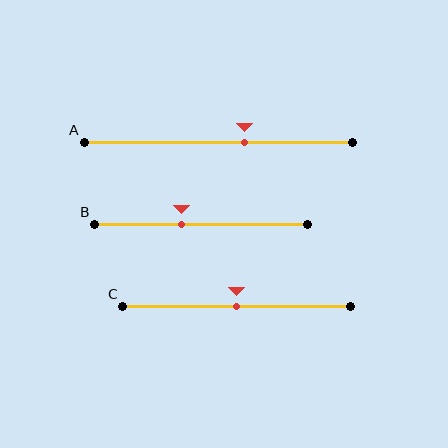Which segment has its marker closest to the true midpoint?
Segment C has its marker closest to the true midpoint.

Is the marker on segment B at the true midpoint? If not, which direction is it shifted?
No, the marker on segment B is shifted to the left by about 9% of the segment length.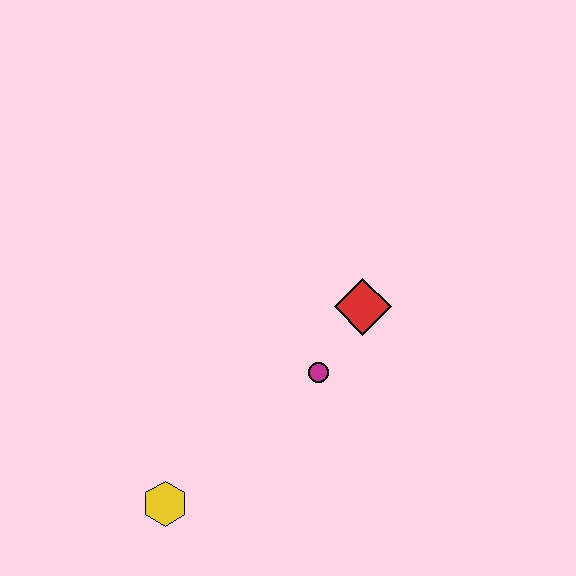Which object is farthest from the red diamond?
The yellow hexagon is farthest from the red diamond.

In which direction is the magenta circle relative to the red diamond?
The magenta circle is below the red diamond.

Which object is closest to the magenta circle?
The red diamond is closest to the magenta circle.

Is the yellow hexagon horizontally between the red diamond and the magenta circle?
No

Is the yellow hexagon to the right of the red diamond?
No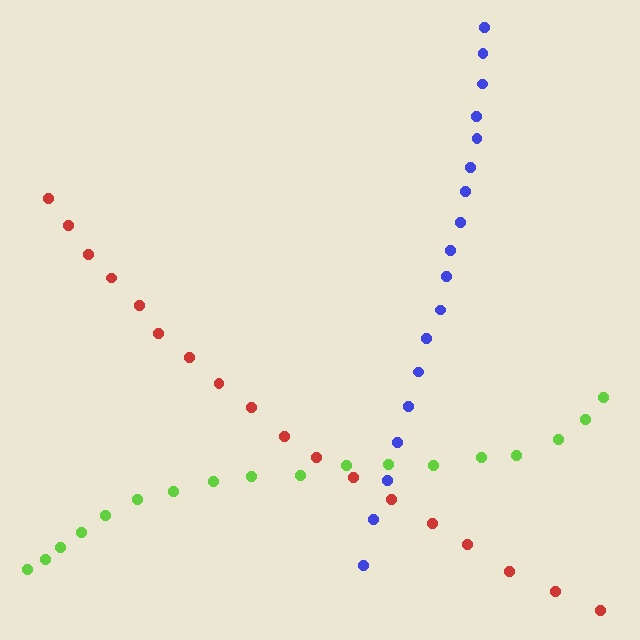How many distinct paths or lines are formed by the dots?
There are 3 distinct paths.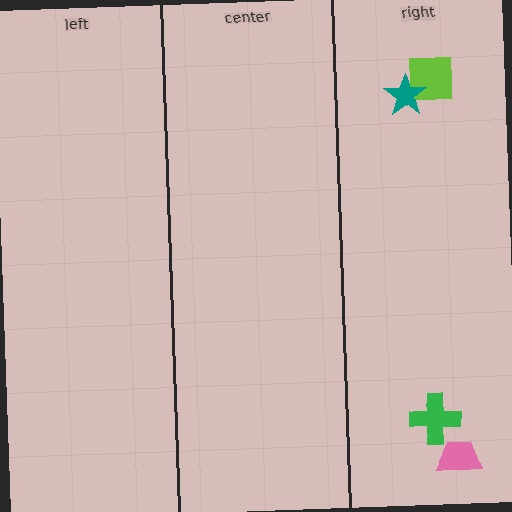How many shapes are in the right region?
4.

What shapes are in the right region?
The pink trapezoid, the lime square, the green cross, the teal star.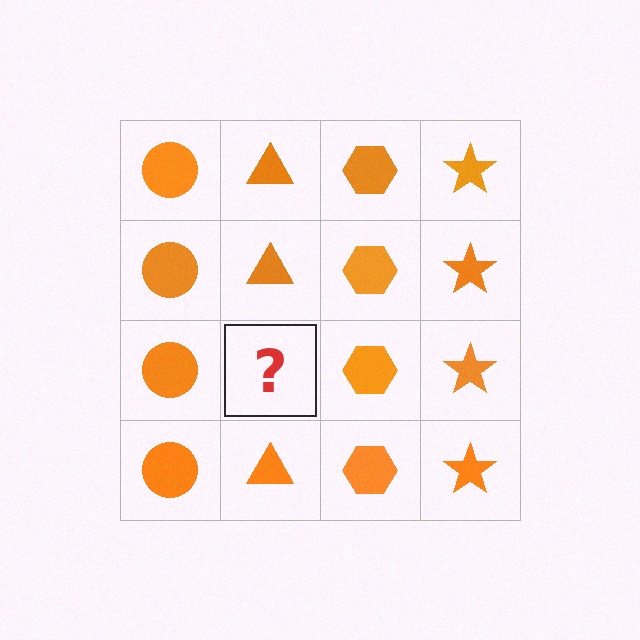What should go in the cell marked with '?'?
The missing cell should contain an orange triangle.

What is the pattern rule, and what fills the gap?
The rule is that each column has a consistent shape. The gap should be filled with an orange triangle.